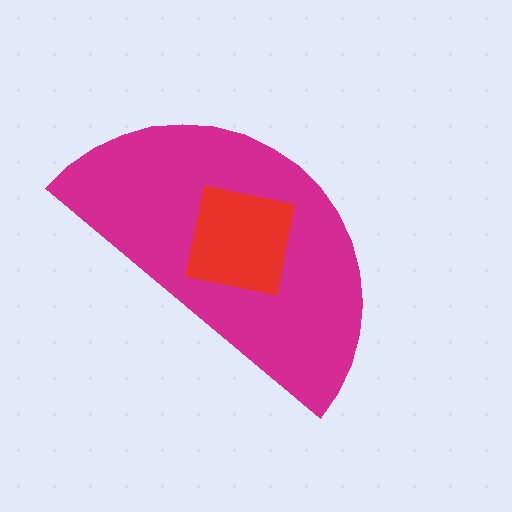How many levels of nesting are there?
2.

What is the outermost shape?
The magenta semicircle.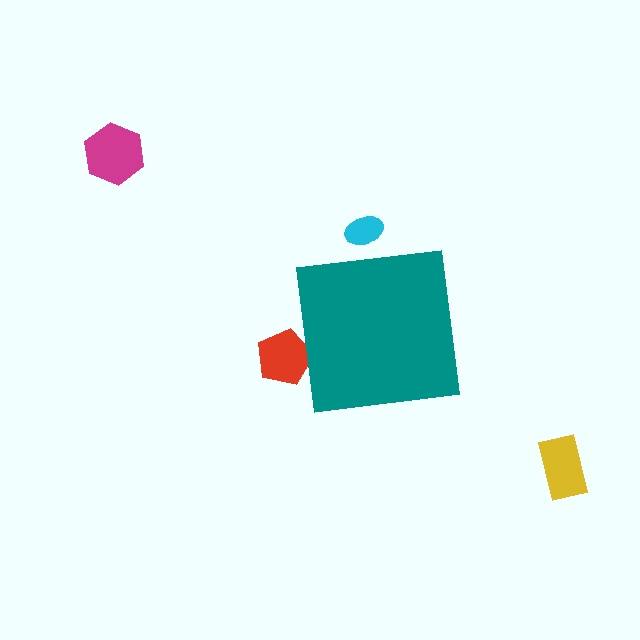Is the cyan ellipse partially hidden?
Yes, the cyan ellipse is partially hidden behind the teal square.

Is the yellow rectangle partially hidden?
No, the yellow rectangle is fully visible.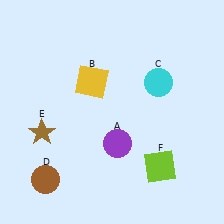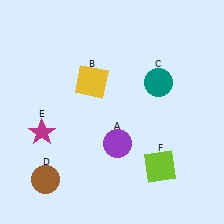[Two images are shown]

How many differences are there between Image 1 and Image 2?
There are 2 differences between the two images.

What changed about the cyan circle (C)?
In Image 1, C is cyan. In Image 2, it changed to teal.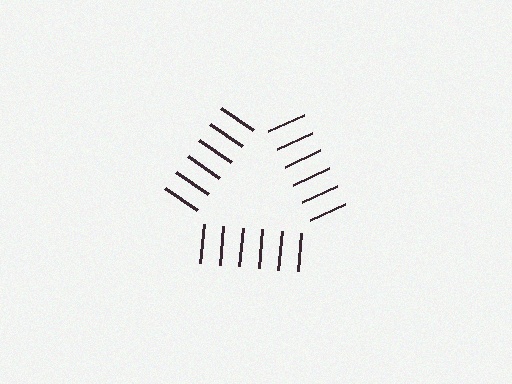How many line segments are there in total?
18 — 6 along each of the 3 edges.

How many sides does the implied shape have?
3 sides — the line-ends trace a triangle.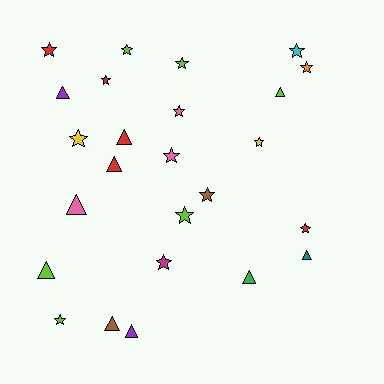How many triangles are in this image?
There are 10 triangles.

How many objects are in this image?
There are 25 objects.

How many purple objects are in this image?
There are 2 purple objects.